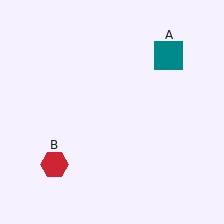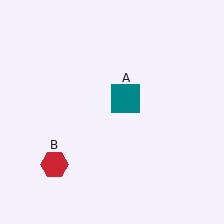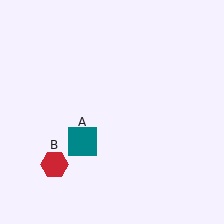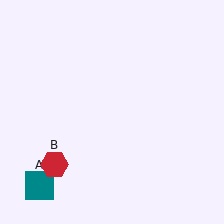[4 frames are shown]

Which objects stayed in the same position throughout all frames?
Red hexagon (object B) remained stationary.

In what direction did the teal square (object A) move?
The teal square (object A) moved down and to the left.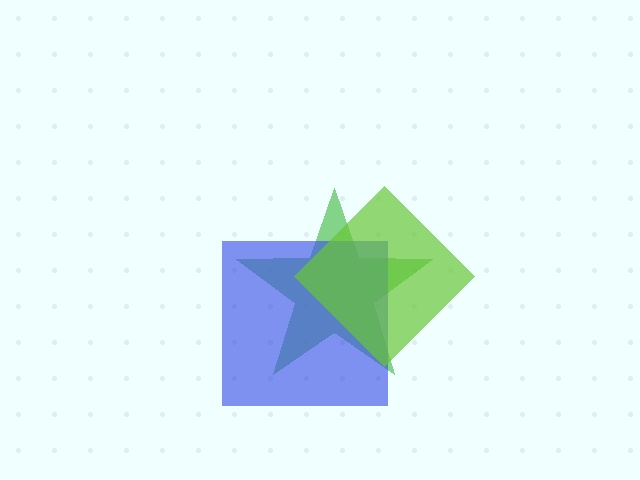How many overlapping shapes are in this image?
There are 3 overlapping shapes in the image.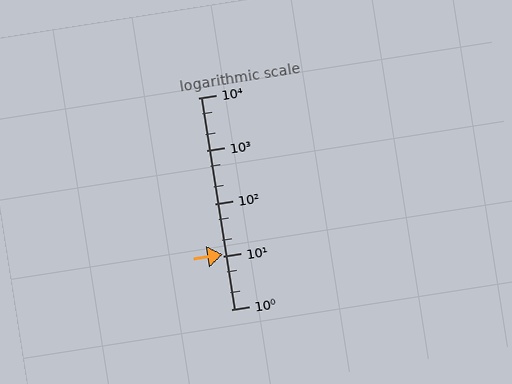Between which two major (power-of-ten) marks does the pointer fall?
The pointer is between 10 and 100.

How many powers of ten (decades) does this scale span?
The scale spans 4 decades, from 1 to 10000.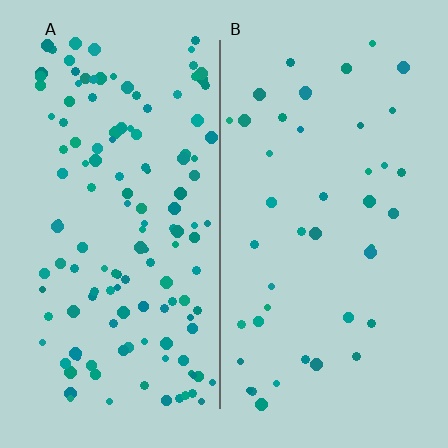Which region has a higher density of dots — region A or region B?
A (the left).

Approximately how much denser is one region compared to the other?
Approximately 3.2× — region A over region B.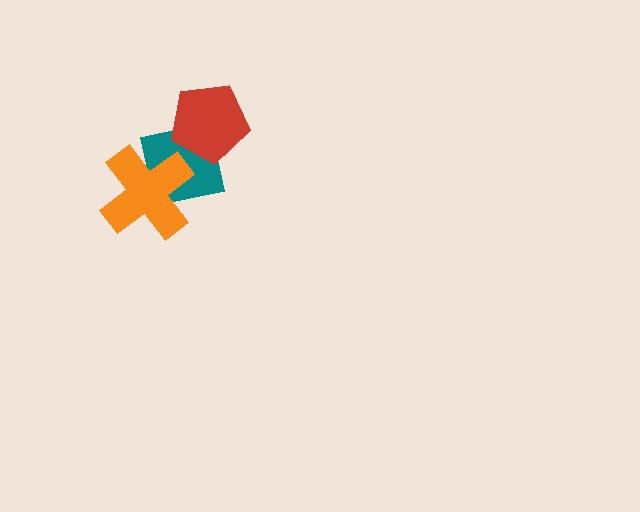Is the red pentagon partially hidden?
No, no other shape covers it.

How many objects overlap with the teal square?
2 objects overlap with the teal square.